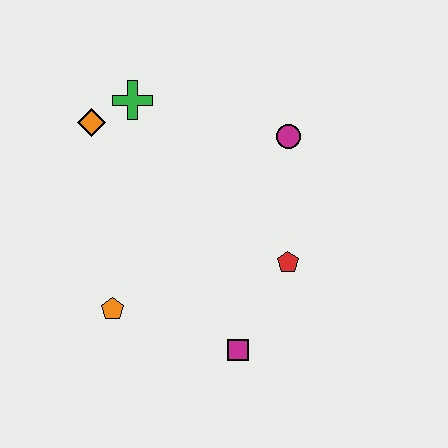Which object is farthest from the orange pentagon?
The magenta circle is farthest from the orange pentagon.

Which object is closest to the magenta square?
The red pentagon is closest to the magenta square.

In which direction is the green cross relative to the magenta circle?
The green cross is to the left of the magenta circle.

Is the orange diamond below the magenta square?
No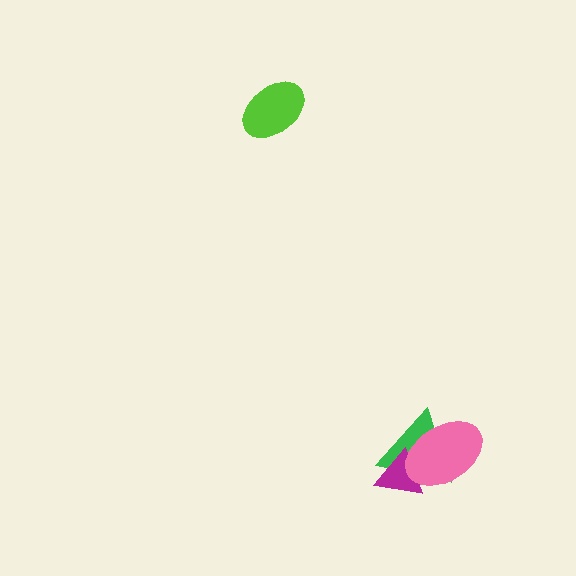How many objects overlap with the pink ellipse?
2 objects overlap with the pink ellipse.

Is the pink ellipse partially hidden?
No, no other shape covers it.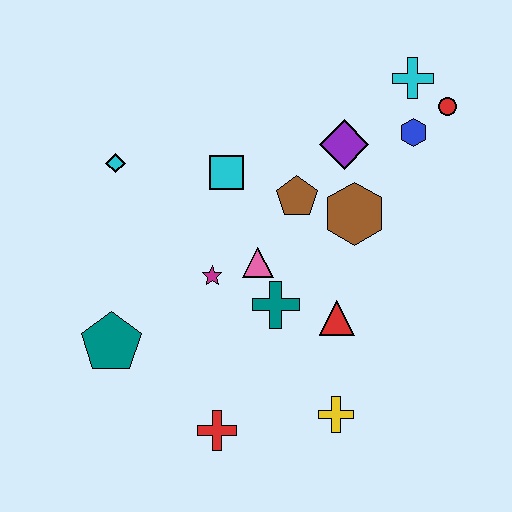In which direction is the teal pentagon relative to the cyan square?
The teal pentagon is below the cyan square.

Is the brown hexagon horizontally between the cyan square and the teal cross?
No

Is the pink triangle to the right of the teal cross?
No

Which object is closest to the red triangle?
The teal cross is closest to the red triangle.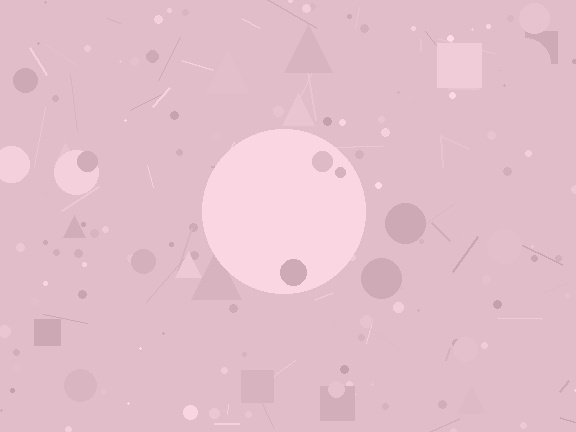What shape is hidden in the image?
A circle is hidden in the image.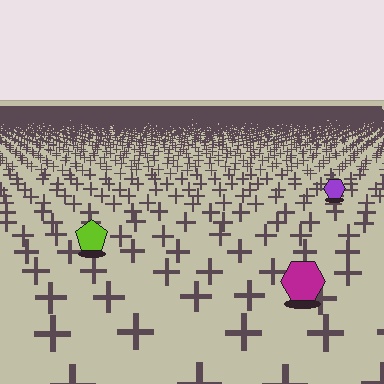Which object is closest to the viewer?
The magenta hexagon is closest. The texture marks near it are larger and more spread out.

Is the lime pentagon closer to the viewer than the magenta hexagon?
No. The magenta hexagon is closer — you can tell from the texture gradient: the ground texture is coarser near it.